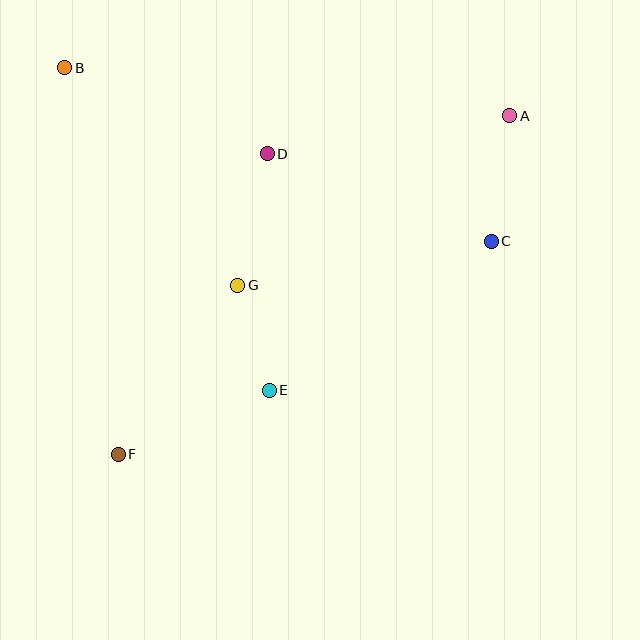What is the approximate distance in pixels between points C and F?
The distance between C and F is approximately 429 pixels.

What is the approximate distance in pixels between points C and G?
The distance between C and G is approximately 257 pixels.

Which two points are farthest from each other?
Points A and F are farthest from each other.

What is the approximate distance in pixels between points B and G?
The distance between B and G is approximately 278 pixels.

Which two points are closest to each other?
Points E and G are closest to each other.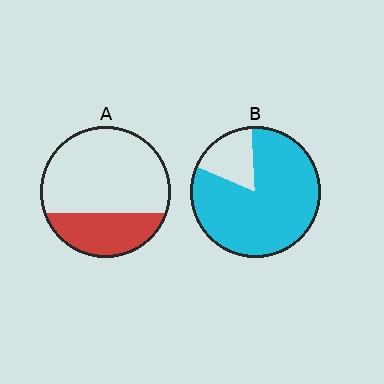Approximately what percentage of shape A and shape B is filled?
A is approximately 30% and B is approximately 85%.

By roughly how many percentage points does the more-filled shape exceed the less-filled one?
By roughly 55 percentage points (B over A).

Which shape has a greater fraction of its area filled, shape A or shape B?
Shape B.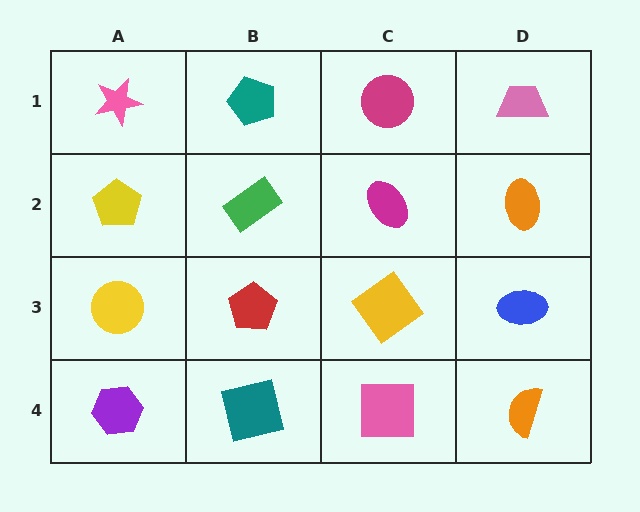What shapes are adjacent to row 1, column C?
A magenta ellipse (row 2, column C), a teal pentagon (row 1, column B), a pink trapezoid (row 1, column D).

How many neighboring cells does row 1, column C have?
3.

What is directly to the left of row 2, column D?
A magenta ellipse.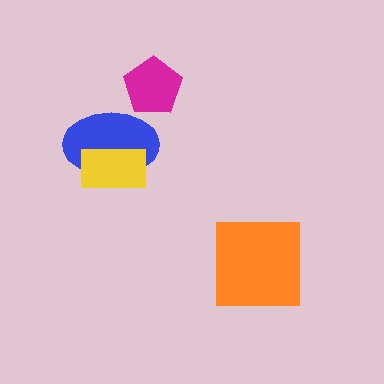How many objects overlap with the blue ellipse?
2 objects overlap with the blue ellipse.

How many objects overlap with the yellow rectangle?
1 object overlaps with the yellow rectangle.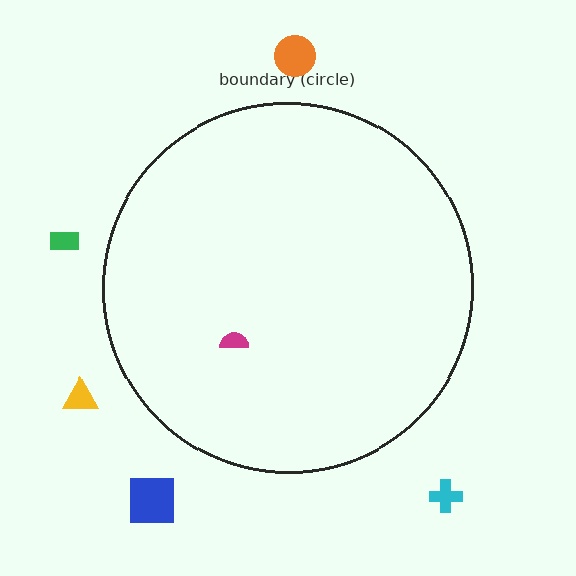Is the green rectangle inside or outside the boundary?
Outside.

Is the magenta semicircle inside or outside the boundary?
Inside.